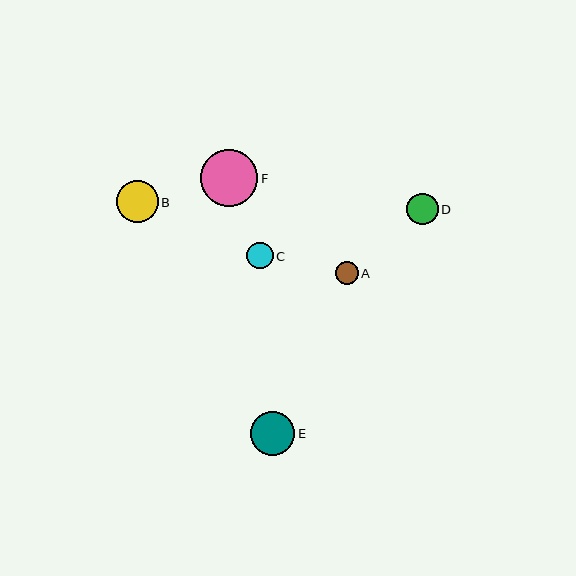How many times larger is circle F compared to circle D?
Circle F is approximately 1.8 times the size of circle D.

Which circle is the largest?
Circle F is the largest with a size of approximately 57 pixels.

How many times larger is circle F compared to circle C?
Circle F is approximately 2.2 times the size of circle C.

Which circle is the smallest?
Circle A is the smallest with a size of approximately 23 pixels.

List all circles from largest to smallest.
From largest to smallest: F, E, B, D, C, A.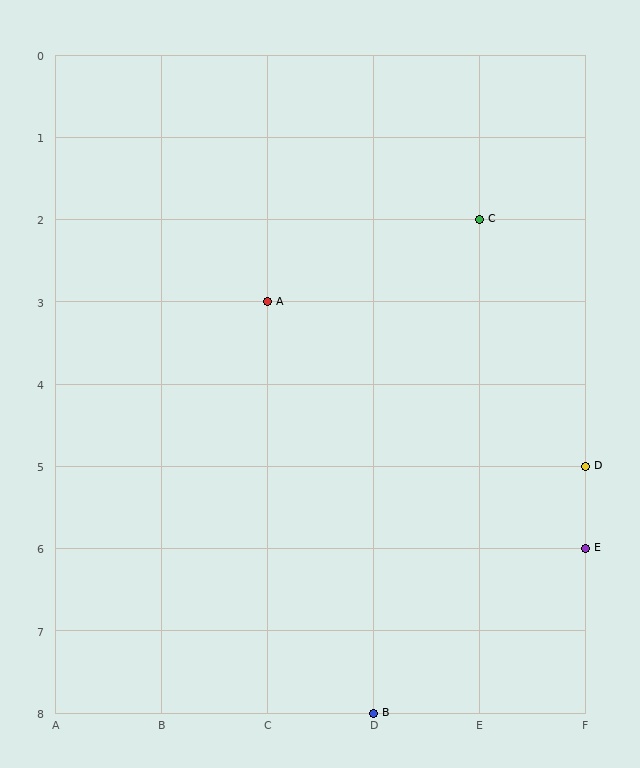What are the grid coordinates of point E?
Point E is at grid coordinates (F, 6).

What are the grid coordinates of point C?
Point C is at grid coordinates (E, 2).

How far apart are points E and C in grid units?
Points E and C are 1 column and 4 rows apart (about 4.1 grid units diagonally).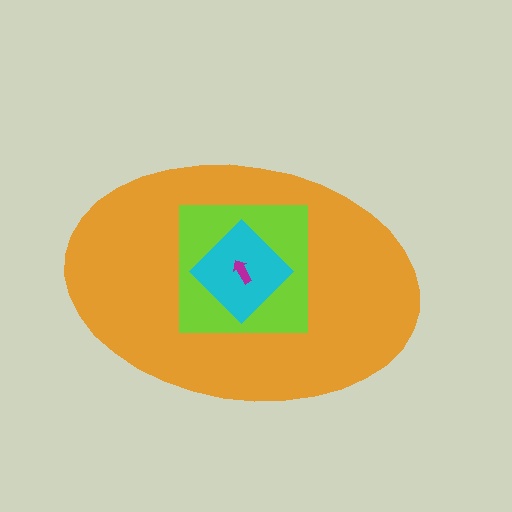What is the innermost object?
The magenta arrow.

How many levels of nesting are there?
4.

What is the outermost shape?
The orange ellipse.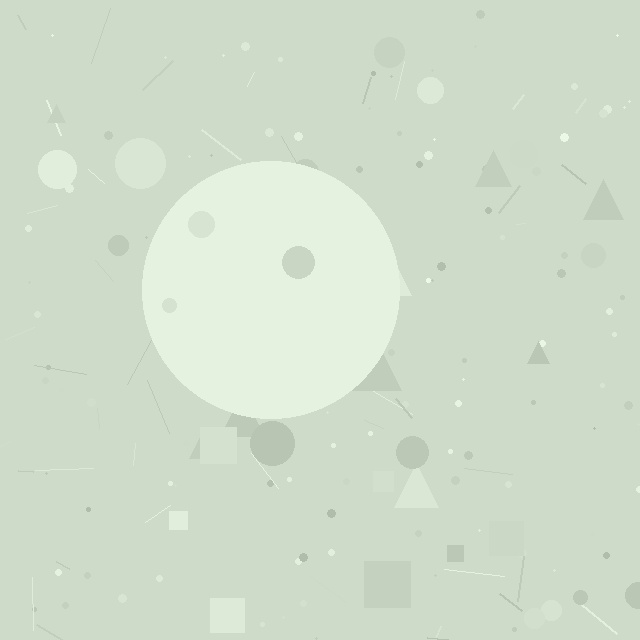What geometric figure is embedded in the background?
A circle is embedded in the background.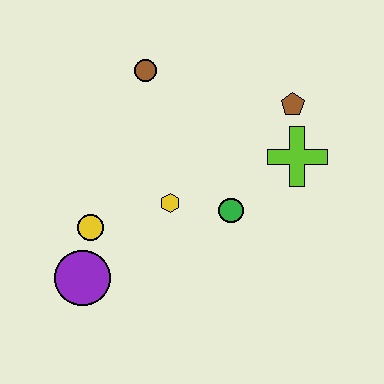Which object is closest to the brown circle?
The yellow hexagon is closest to the brown circle.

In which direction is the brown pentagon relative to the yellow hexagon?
The brown pentagon is to the right of the yellow hexagon.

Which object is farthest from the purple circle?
The brown pentagon is farthest from the purple circle.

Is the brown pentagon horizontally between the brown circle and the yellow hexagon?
No